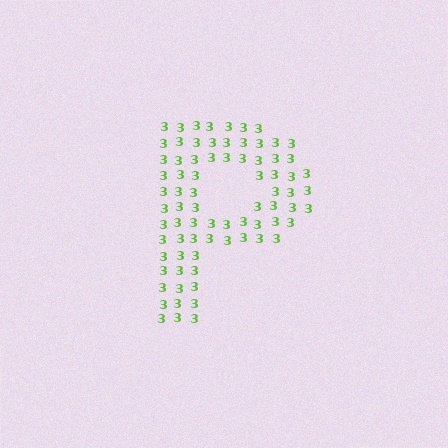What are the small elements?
The small elements are digit 3's.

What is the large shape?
The large shape is the letter P.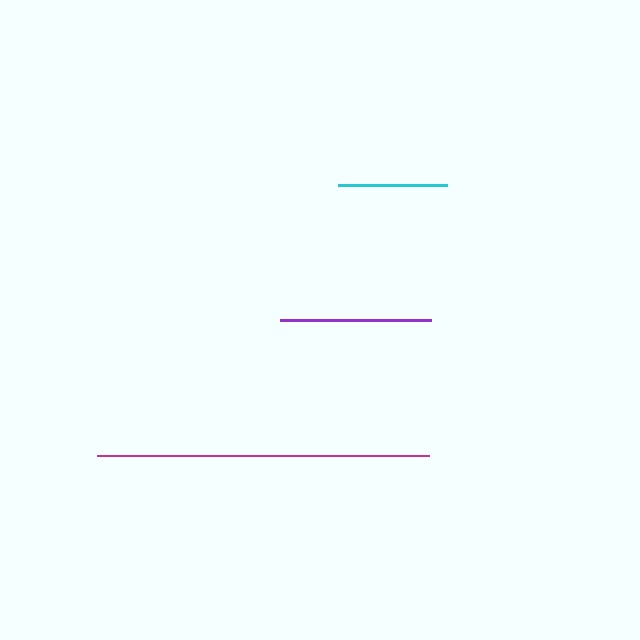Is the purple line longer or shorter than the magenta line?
The magenta line is longer than the purple line.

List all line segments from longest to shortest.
From longest to shortest: magenta, purple, cyan.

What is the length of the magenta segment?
The magenta segment is approximately 331 pixels long.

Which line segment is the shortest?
The cyan line is the shortest at approximately 109 pixels.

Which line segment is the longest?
The magenta line is the longest at approximately 331 pixels.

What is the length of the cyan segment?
The cyan segment is approximately 109 pixels long.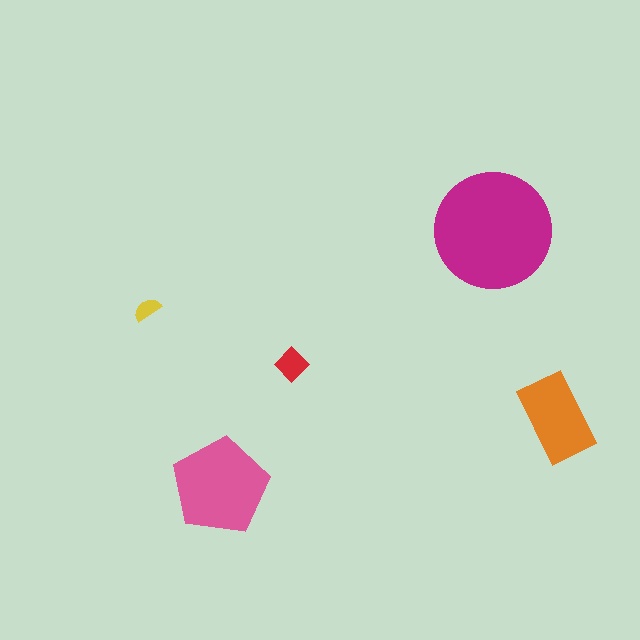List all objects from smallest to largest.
The yellow semicircle, the red diamond, the orange rectangle, the pink pentagon, the magenta circle.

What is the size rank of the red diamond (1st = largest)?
4th.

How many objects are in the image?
There are 5 objects in the image.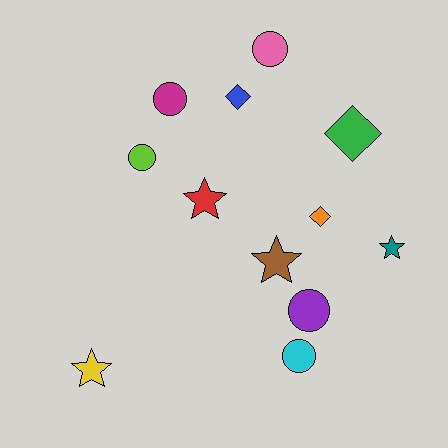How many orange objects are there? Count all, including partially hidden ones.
There is 1 orange object.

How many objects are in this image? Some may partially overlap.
There are 12 objects.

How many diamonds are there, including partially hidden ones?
There are 3 diamonds.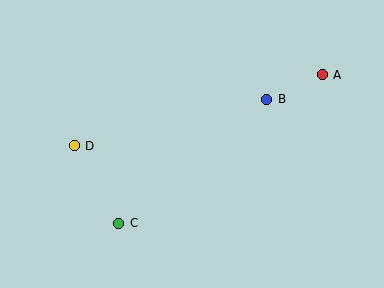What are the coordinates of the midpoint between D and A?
The midpoint between D and A is at (198, 110).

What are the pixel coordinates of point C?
Point C is at (119, 223).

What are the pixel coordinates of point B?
Point B is at (266, 99).